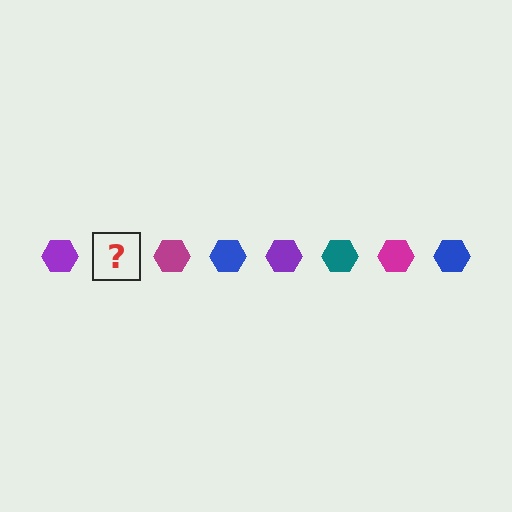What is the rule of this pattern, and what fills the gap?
The rule is that the pattern cycles through purple, teal, magenta, blue hexagons. The gap should be filled with a teal hexagon.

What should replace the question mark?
The question mark should be replaced with a teal hexagon.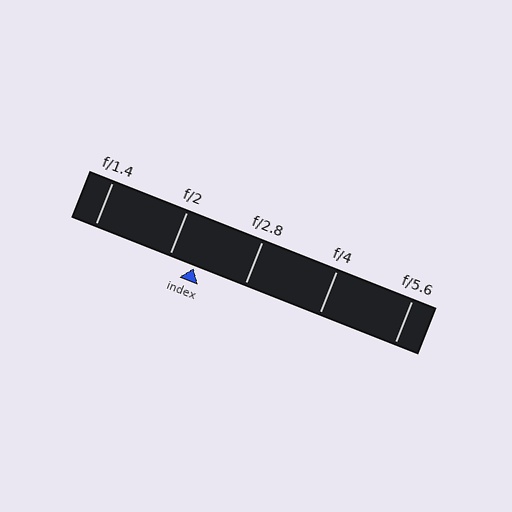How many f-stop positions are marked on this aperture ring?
There are 5 f-stop positions marked.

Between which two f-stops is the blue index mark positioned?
The index mark is between f/2 and f/2.8.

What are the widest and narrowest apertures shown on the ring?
The widest aperture shown is f/1.4 and the narrowest is f/5.6.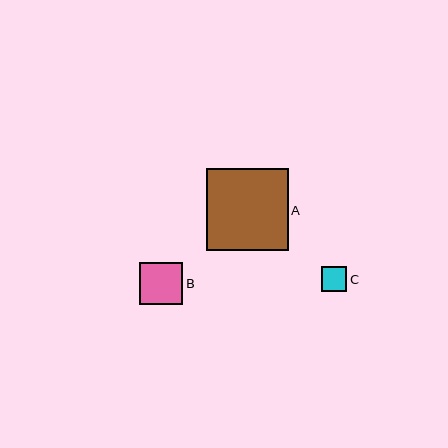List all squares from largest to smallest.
From largest to smallest: A, B, C.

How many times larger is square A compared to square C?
Square A is approximately 3.3 times the size of square C.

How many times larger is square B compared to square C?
Square B is approximately 1.7 times the size of square C.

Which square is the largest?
Square A is the largest with a size of approximately 82 pixels.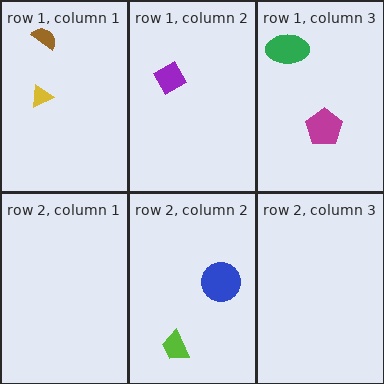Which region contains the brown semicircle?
The row 1, column 1 region.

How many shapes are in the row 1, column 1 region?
2.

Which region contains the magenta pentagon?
The row 1, column 3 region.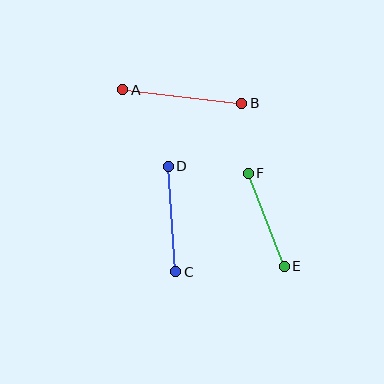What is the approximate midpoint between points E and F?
The midpoint is at approximately (266, 220) pixels.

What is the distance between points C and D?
The distance is approximately 106 pixels.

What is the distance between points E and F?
The distance is approximately 100 pixels.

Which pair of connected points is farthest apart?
Points A and B are farthest apart.